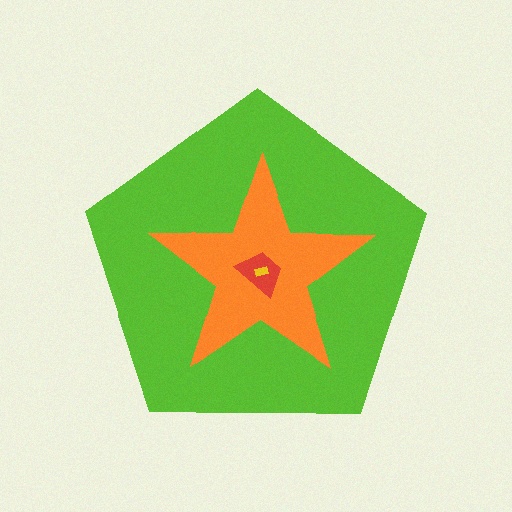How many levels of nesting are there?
4.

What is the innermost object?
The yellow rectangle.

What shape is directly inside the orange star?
The red trapezoid.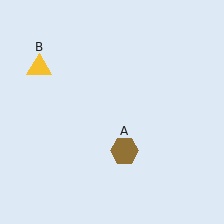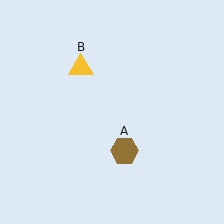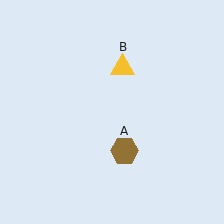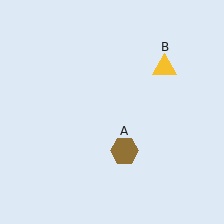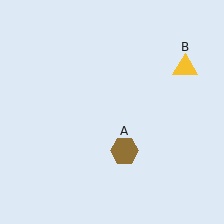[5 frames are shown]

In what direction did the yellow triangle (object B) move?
The yellow triangle (object B) moved right.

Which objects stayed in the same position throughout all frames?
Brown hexagon (object A) remained stationary.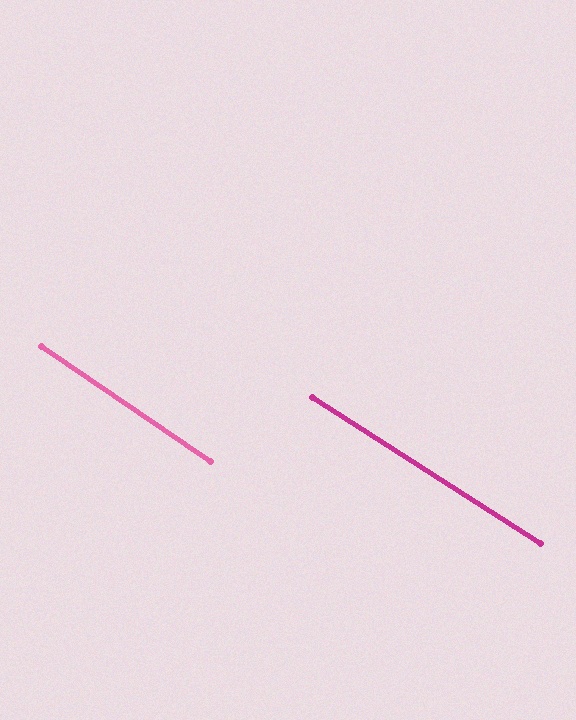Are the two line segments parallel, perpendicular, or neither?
Parallel — their directions differ by only 1.6°.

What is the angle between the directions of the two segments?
Approximately 2 degrees.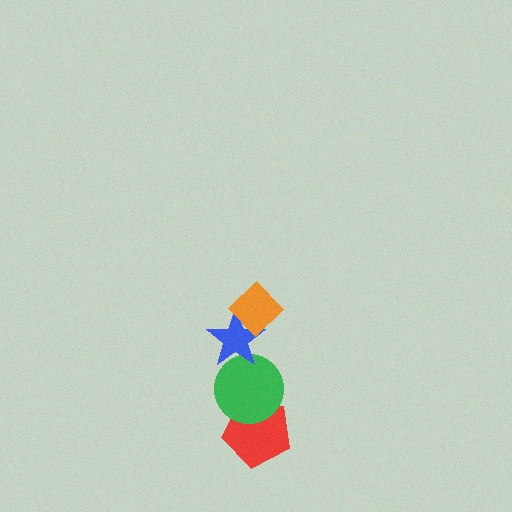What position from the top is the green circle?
The green circle is 3rd from the top.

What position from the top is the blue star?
The blue star is 2nd from the top.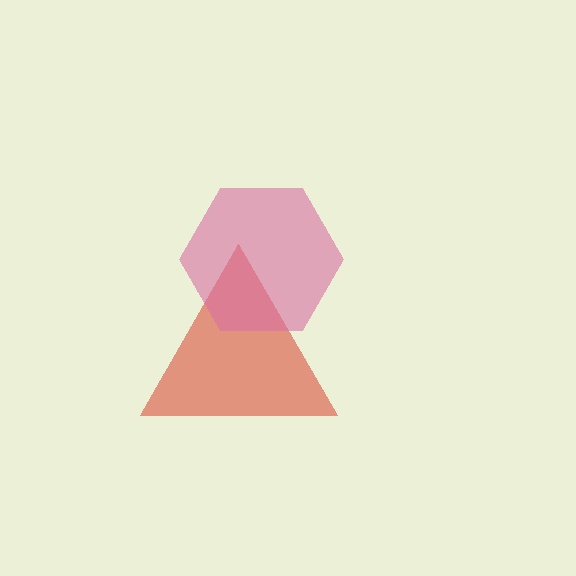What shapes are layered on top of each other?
The layered shapes are: a red triangle, a pink hexagon.